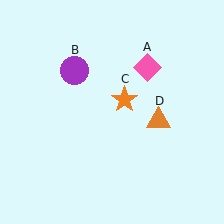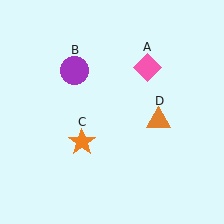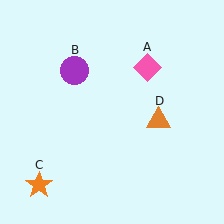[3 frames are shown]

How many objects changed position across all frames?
1 object changed position: orange star (object C).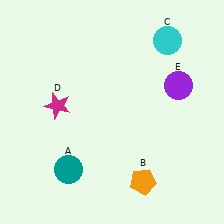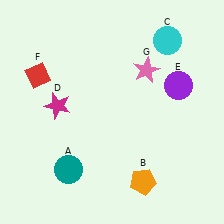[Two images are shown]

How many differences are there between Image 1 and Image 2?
There are 2 differences between the two images.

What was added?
A red diamond (F), a pink star (G) were added in Image 2.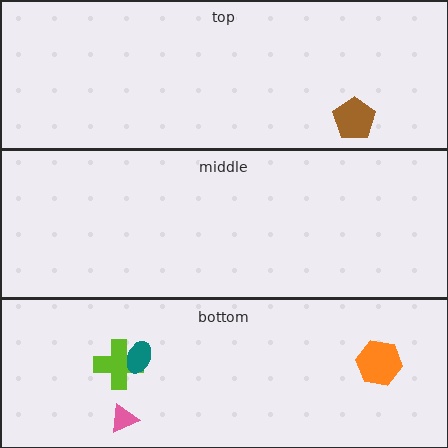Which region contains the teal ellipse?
The bottom region.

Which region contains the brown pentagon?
The top region.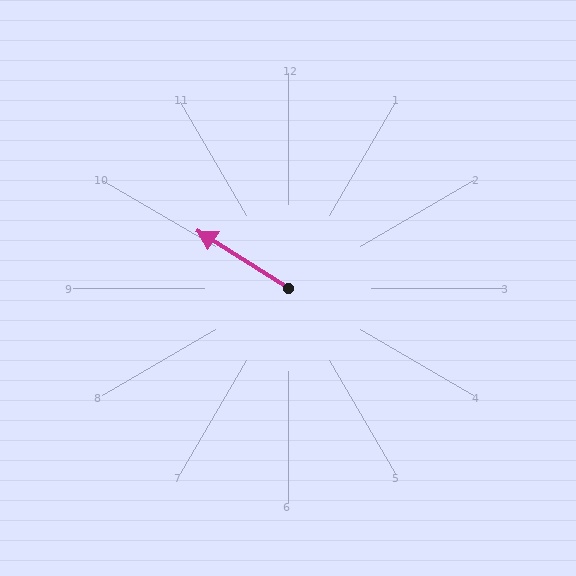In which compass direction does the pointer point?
Northwest.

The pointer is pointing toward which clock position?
Roughly 10 o'clock.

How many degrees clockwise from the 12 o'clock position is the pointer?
Approximately 302 degrees.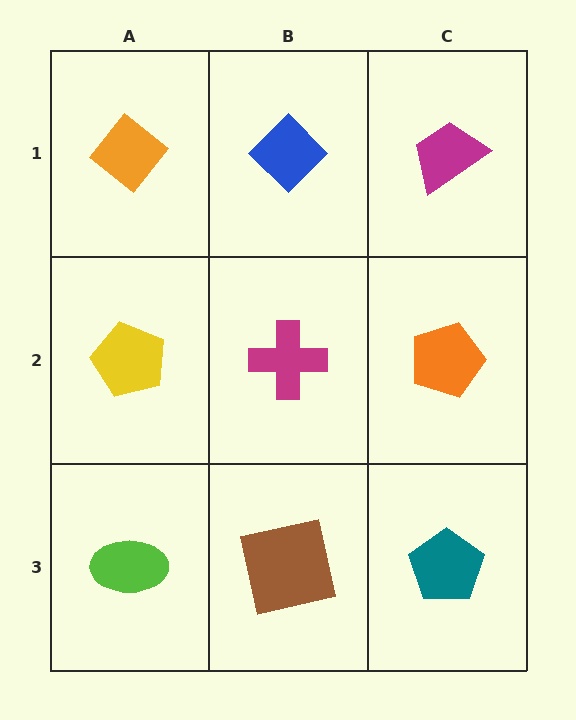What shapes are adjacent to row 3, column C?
An orange pentagon (row 2, column C), a brown square (row 3, column B).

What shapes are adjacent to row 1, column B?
A magenta cross (row 2, column B), an orange diamond (row 1, column A), a magenta trapezoid (row 1, column C).